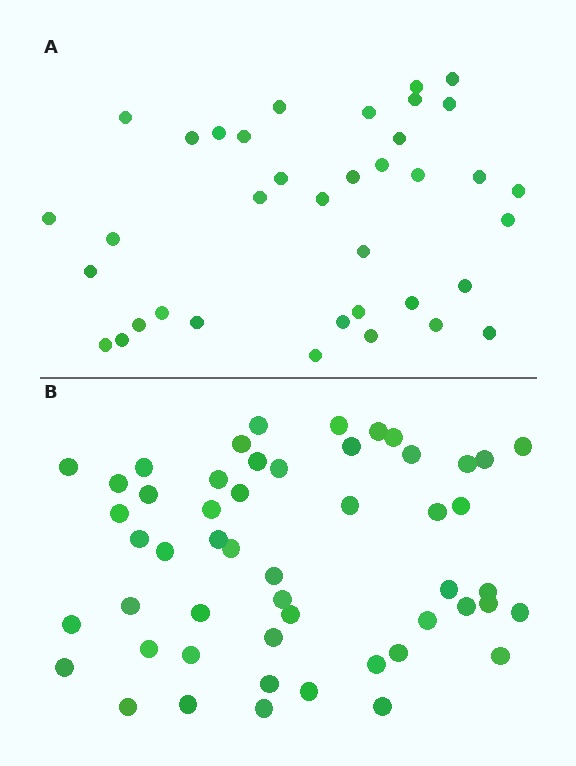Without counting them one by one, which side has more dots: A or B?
Region B (the bottom region) has more dots.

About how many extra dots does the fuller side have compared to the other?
Region B has approximately 15 more dots than region A.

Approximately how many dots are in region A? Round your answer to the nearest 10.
About 40 dots. (The exact count is 37, which rounds to 40.)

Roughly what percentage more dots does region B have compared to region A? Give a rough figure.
About 40% more.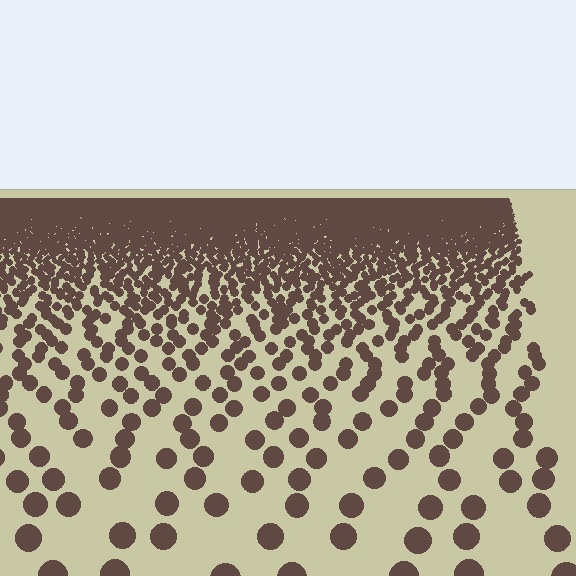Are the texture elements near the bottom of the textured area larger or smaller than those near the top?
Larger. Near the bottom, elements are closer to the viewer and appear at a bigger on-screen size.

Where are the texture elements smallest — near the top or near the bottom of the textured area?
Near the top.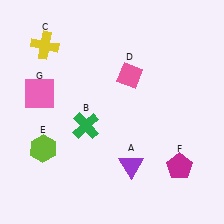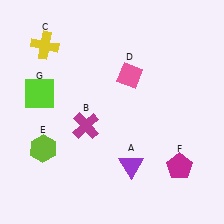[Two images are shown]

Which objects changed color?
B changed from green to magenta. G changed from pink to lime.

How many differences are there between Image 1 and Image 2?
There are 2 differences between the two images.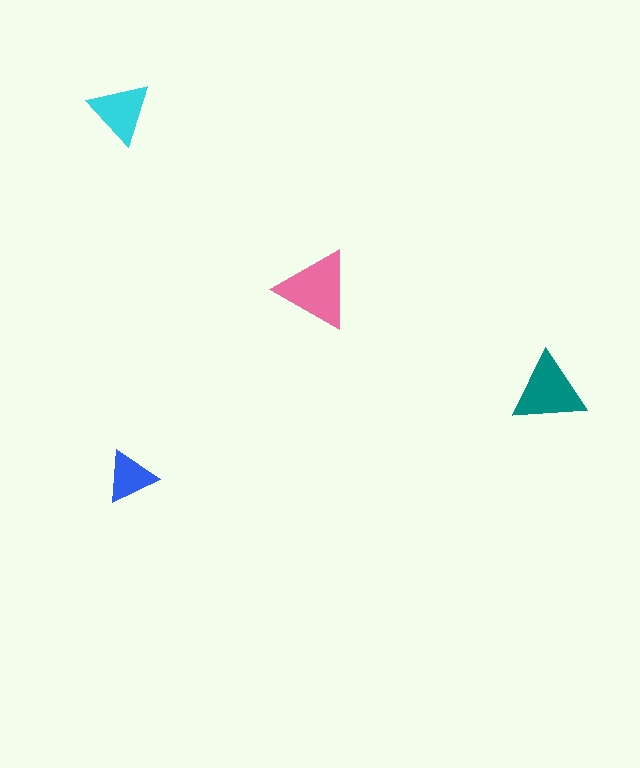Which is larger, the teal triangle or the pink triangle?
The pink one.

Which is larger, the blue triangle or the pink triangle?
The pink one.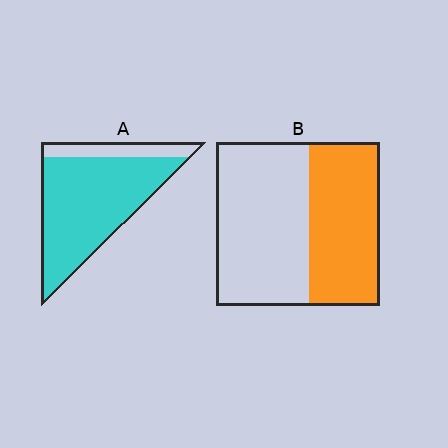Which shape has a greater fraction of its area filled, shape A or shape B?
Shape A.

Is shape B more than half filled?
No.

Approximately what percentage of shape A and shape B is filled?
A is approximately 85% and B is approximately 45%.